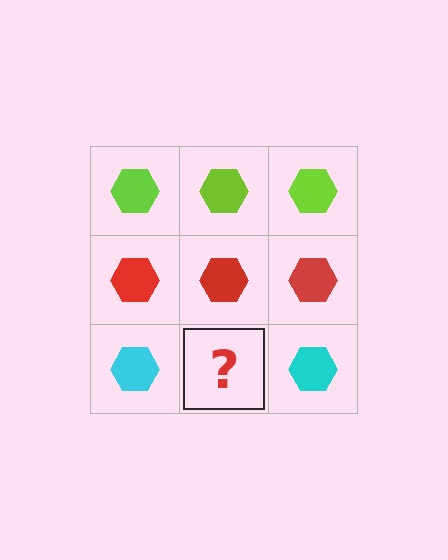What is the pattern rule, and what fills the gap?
The rule is that each row has a consistent color. The gap should be filled with a cyan hexagon.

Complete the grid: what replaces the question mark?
The question mark should be replaced with a cyan hexagon.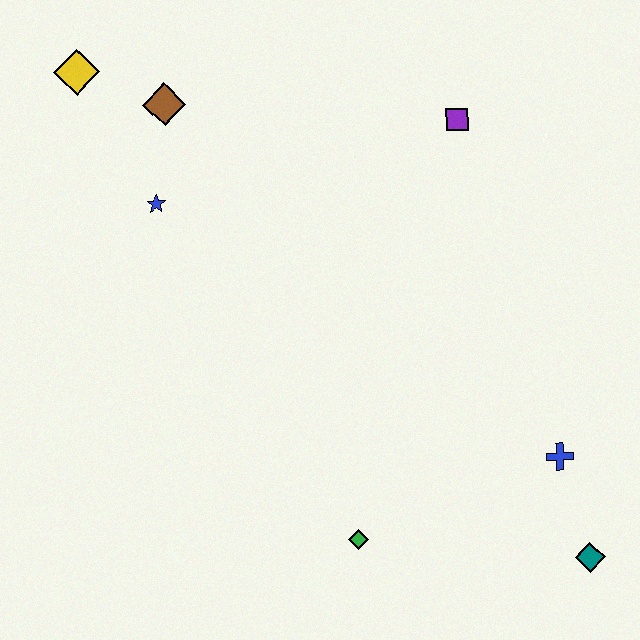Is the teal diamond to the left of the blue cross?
No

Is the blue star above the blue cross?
Yes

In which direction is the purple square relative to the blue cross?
The purple square is above the blue cross.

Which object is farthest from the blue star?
The teal diamond is farthest from the blue star.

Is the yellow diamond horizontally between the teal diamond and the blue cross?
No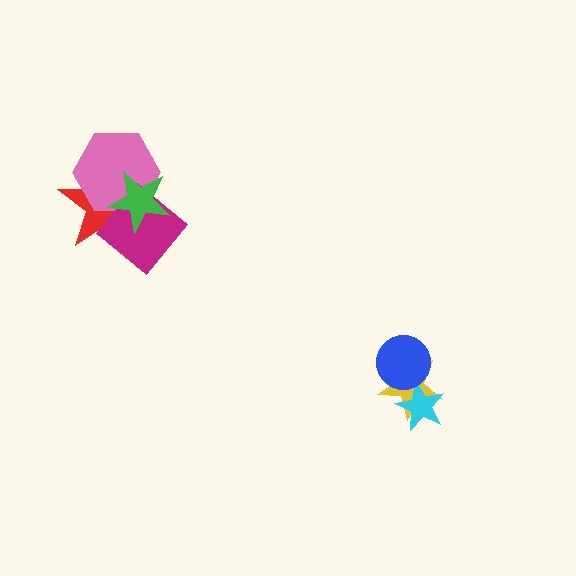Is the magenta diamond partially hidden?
Yes, it is partially covered by another shape.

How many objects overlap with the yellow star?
2 objects overlap with the yellow star.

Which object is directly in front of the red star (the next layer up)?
The pink hexagon is directly in front of the red star.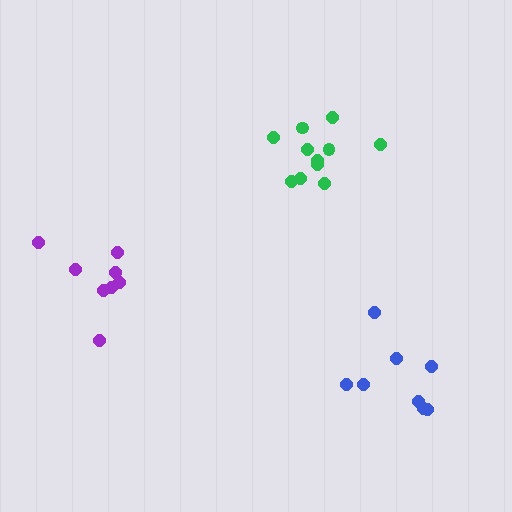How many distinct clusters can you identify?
There are 3 distinct clusters.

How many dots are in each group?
Group 1: 8 dots, Group 2: 11 dots, Group 3: 8 dots (27 total).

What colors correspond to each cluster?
The clusters are colored: purple, green, blue.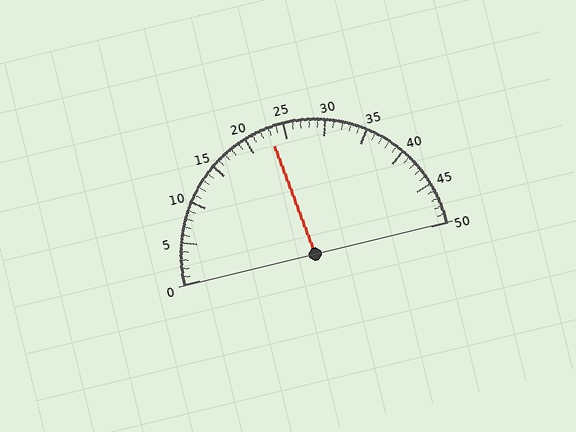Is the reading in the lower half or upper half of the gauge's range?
The reading is in the lower half of the range (0 to 50).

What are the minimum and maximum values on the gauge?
The gauge ranges from 0 to 50.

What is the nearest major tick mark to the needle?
The nearest major tick mark is 25.